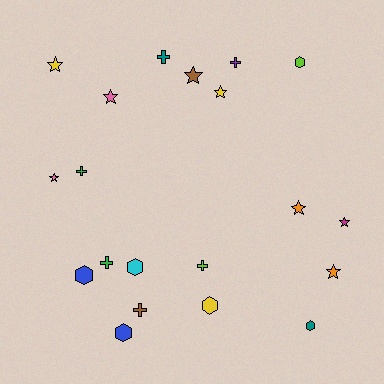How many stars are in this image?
There are 8 stars.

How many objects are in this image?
There are 20 objects.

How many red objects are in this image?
There are no red objects.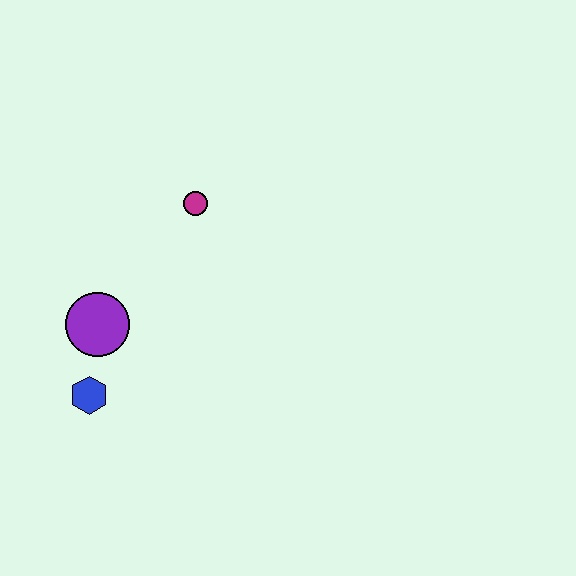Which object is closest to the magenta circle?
The purple circle is closest to the magenta circle.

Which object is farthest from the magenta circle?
The blue hexagon is farthest from the magenta circle.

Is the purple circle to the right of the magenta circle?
No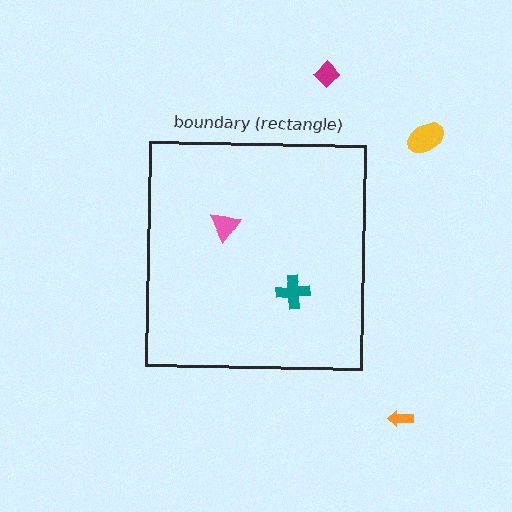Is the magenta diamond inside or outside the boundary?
Outside.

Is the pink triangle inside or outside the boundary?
Inside.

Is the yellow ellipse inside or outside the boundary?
Outside.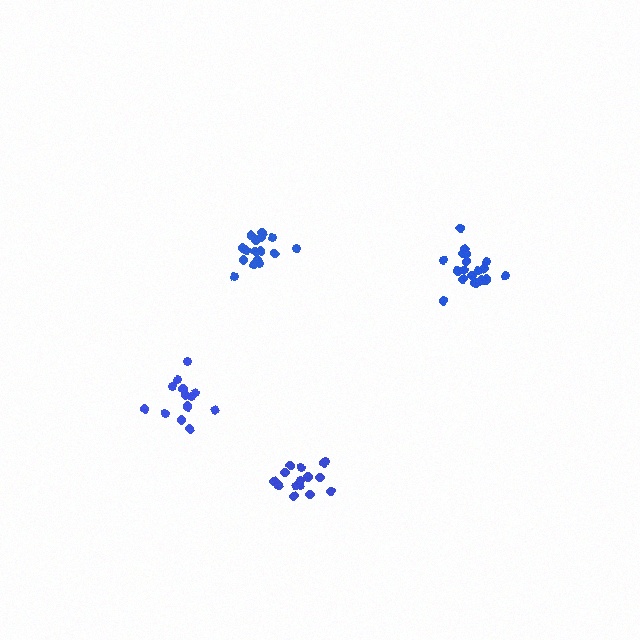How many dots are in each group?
Group 1: 20 dots, Group 2: 15 dots, Group 3: 17 dots, Group 4: 14 dots (66 total).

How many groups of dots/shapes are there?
There are 4 groups.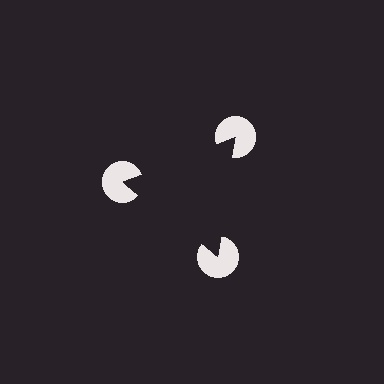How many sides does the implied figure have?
3 sides.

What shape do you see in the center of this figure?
An illusory triangle — its edges are inferred from the aligned wedge cuts in the pac-man discs, not physically drawn.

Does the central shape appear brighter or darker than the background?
It typically appears slightly darker than the background, even though no actual brightness change is drawn.